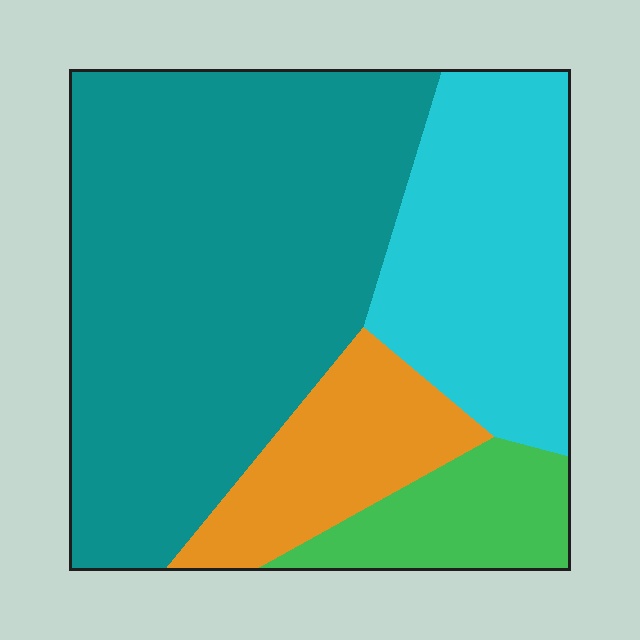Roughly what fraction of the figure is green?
Green takes up about one tenth (1/10) of the figure.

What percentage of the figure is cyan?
Cyan covers roughly 25% of the figure.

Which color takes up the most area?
Teal, at roughly 55%.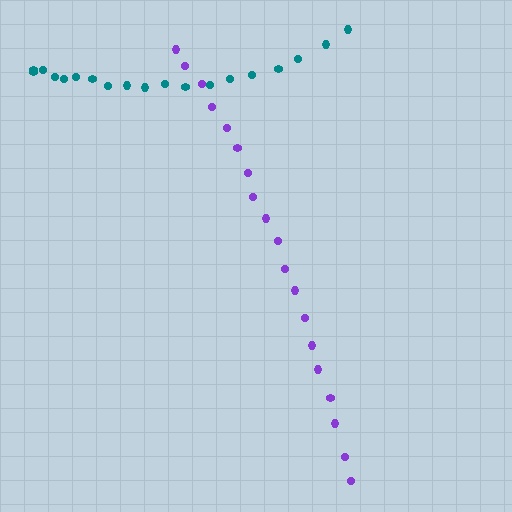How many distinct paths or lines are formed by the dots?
There are 2 distinct paths.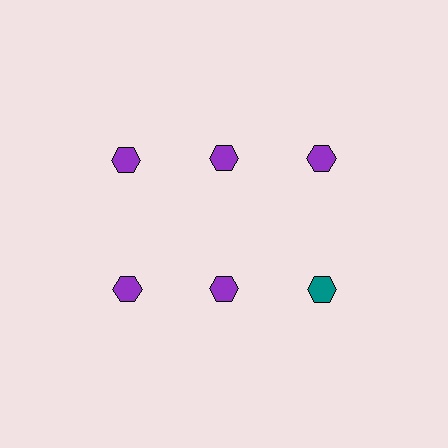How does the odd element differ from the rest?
It has a different color: teal instead of purple.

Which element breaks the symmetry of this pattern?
The teal hexagon in the second row, center column breaks the symmetry. All other shapes are purple hexagons.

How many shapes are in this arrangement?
There are 6 shapes arranged in a grid pattern.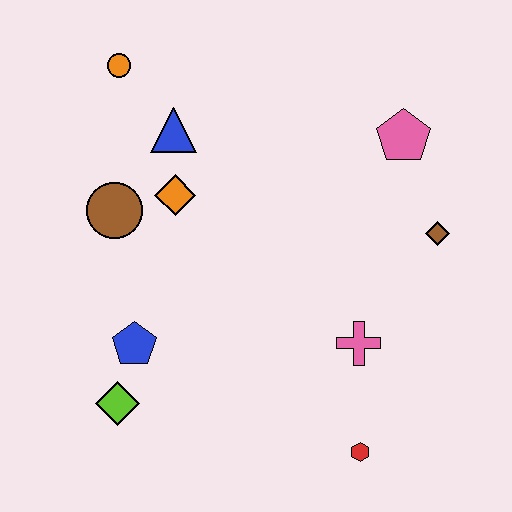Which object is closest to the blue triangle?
The orange diamond is closest to the blue triangle.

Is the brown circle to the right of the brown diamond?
No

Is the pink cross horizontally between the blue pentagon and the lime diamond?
No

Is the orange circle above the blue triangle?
Yes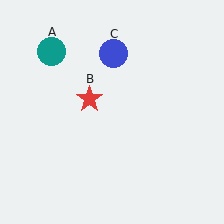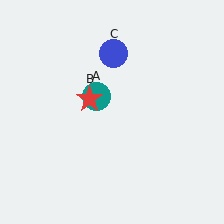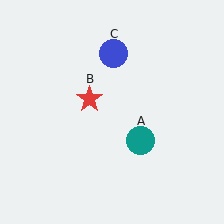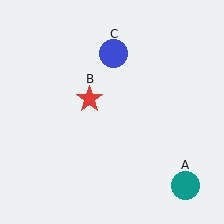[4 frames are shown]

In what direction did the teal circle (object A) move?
The teal circle (object A) moved down and to the right.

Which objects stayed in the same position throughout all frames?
Red star (object B) and blue circle (object C) remained stationary.